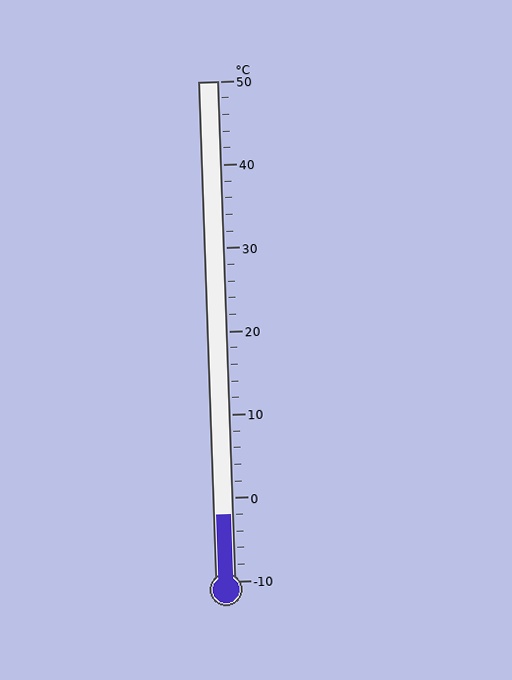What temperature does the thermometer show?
The thermometer shows approximately -2°C.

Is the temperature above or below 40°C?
The temperature is below 40°C.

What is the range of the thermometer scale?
The thermometer scale ranges from -10°C to 50°C.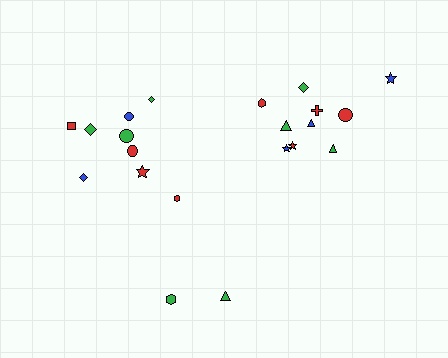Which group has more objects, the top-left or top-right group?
The top-right group.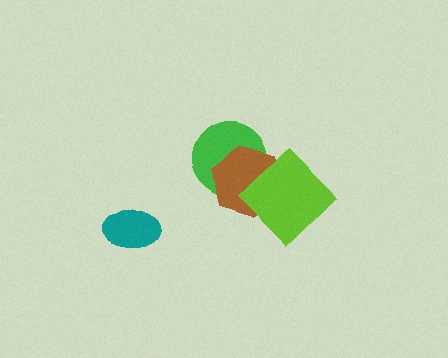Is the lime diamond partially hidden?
No, no other shape covers it.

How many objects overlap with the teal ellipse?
0 objects overlap with the teal ellipse.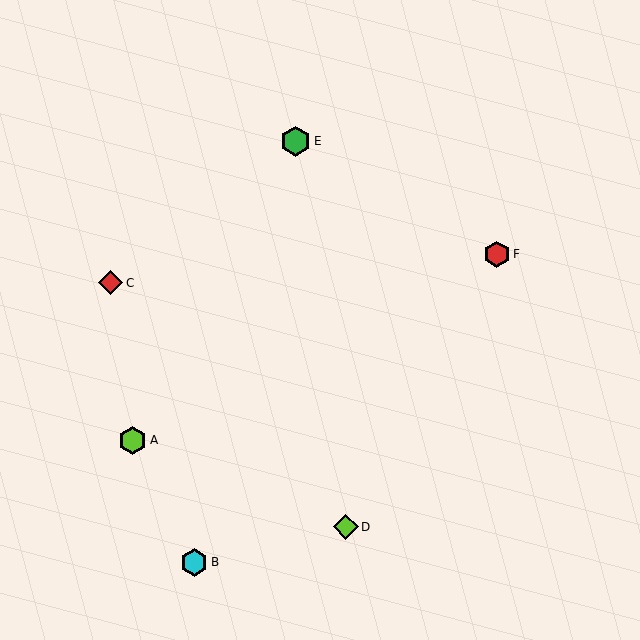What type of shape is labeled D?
Shape D is a lime diamond.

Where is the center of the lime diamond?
The center of the lime diamond is at (346, 527).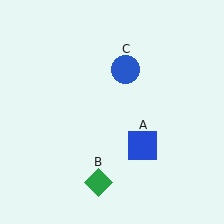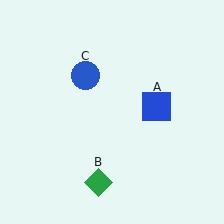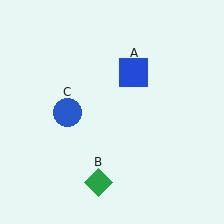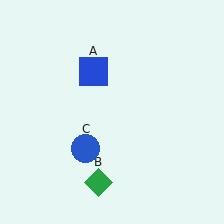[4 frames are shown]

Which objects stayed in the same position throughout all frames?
Green diamond (object B) remained stationary.